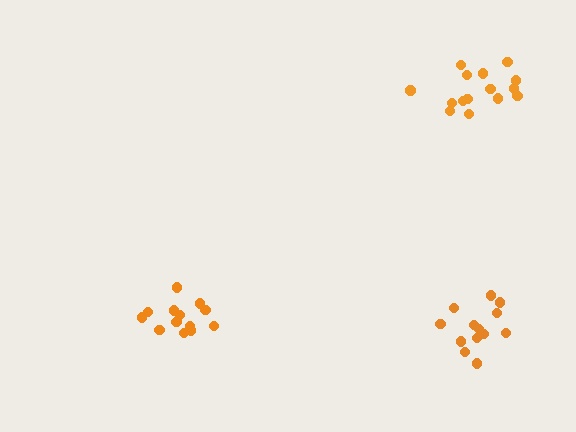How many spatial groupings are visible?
There are 3 spatial groupings.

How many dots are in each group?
Group 1: 13 dots, Group 2: 15 dots, Group 3: 13 dots (41 total).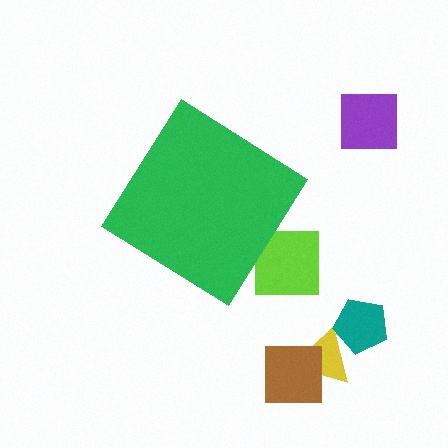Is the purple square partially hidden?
No, the purple square is fully visible.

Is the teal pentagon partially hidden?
No, the teal pentagon is fully visible.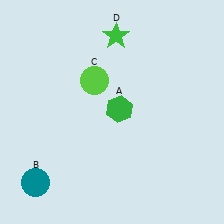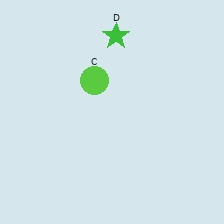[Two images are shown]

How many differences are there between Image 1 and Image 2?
There are 2 differences between the two images.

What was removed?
The green hexagon (A), the teal circle (B) were removed in Image 2.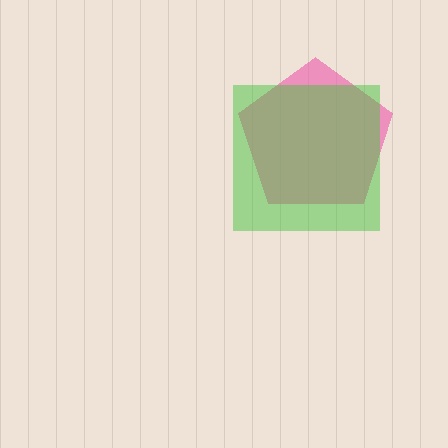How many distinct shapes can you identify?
There are 2 distinct shapes: a pink pentagon, a green square.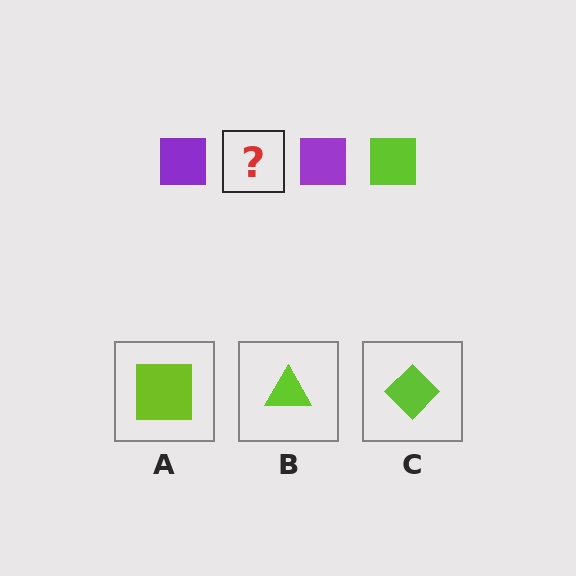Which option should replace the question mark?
Option A.